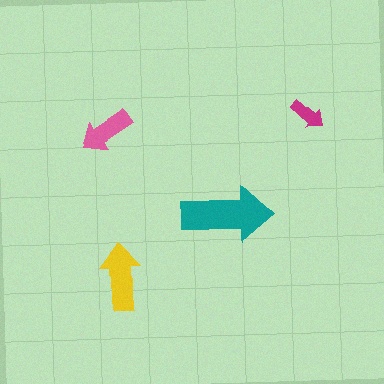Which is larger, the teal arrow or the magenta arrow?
The teal one.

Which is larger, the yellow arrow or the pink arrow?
The yellow one.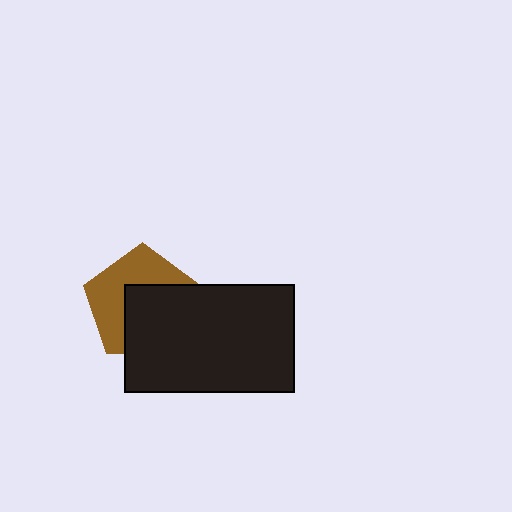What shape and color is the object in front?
The object in front is a black rectangle.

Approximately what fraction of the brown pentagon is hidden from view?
Roughly 51% of the brown pentagon is hidden behind the black rectangle.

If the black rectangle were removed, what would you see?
You would see the complete brown pentagon.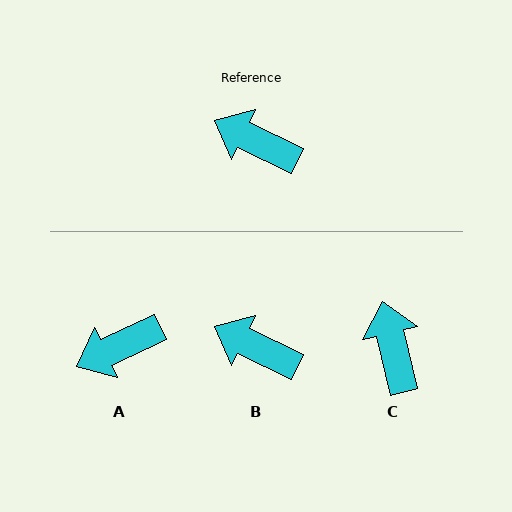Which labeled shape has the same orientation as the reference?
B.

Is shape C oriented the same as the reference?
No, it is off by about 50 degrees.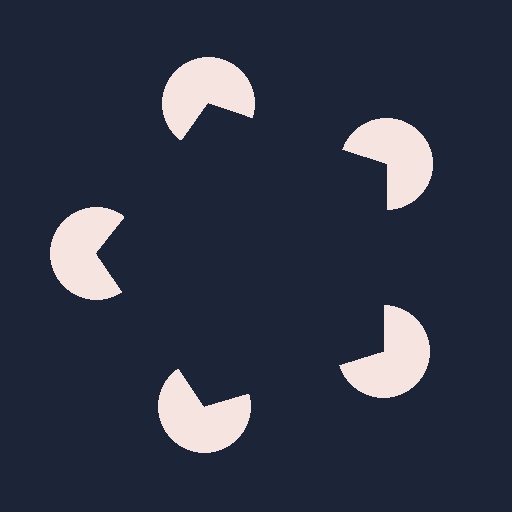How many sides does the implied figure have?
5 sides.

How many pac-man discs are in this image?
There are 5 — one at each vertex of the illusory pentagon.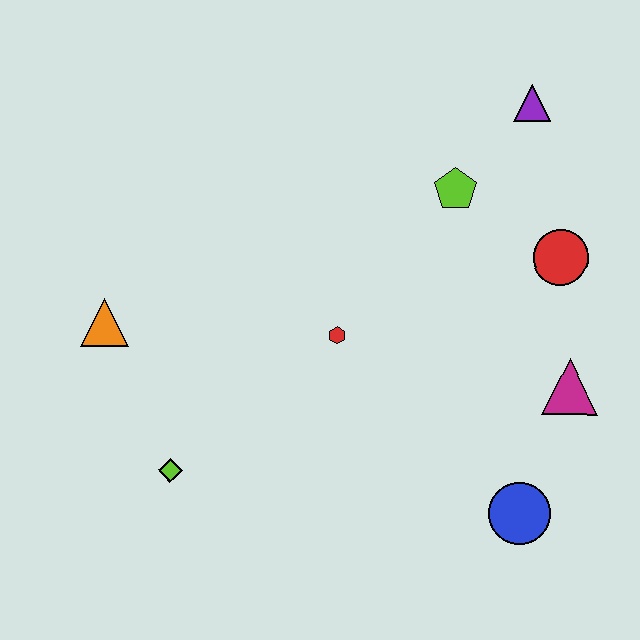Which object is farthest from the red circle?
The orange triangle is farthest from the red circle.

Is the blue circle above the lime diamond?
No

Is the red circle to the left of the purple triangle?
No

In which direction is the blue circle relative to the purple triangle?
The blue circle is below the purple triangle.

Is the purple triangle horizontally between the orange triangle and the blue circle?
No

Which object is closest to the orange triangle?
The lime diamond is closest to the orange triangle.